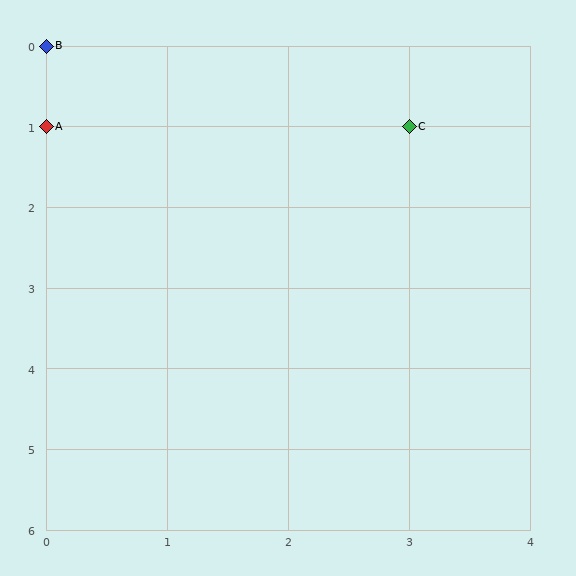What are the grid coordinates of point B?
Point B is at grid coordinates (0, 0).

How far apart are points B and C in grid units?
Points B and C are 3 columns and 1 row apart (about 3.2 grid units diagonally).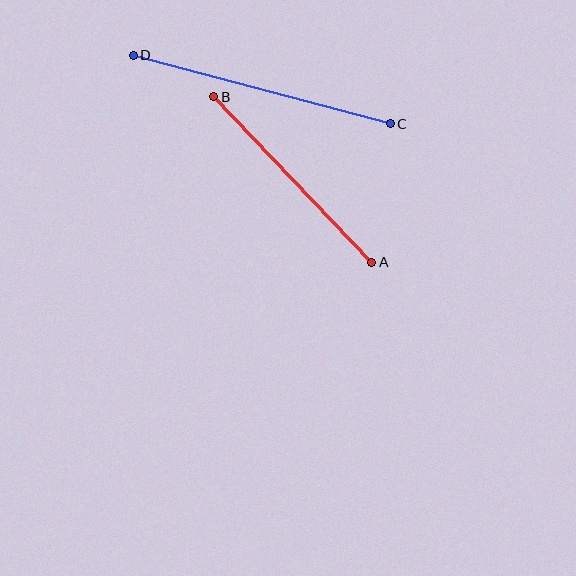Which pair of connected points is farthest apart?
Points C and D are farthest apart.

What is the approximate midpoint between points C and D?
The midpoint is at approximately (262, 90) pixels.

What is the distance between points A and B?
The distance is approximately 229 pixels.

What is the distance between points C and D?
The distance is approximately 266 pixels.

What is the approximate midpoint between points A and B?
The midpoint is at approximately (293, 179) pixels.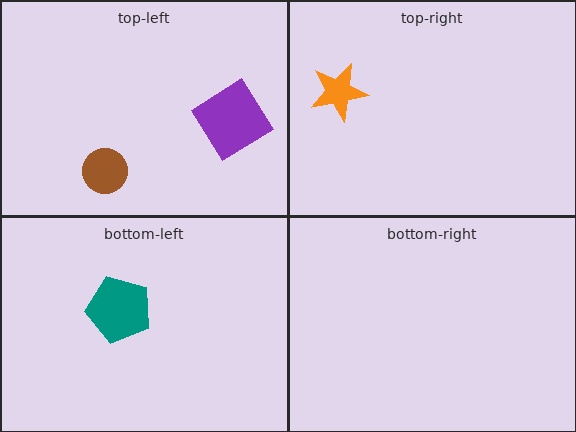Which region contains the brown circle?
The top-left region.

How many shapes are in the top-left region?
2.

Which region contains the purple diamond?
The top-left region.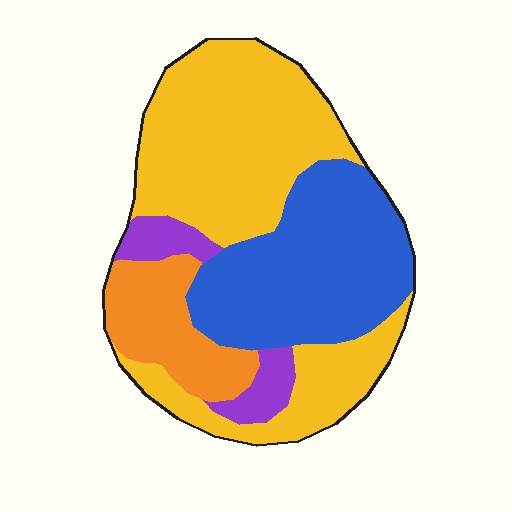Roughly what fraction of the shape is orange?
Orange takes up about one eighth (1/8) of the shape.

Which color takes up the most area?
Yellow, at roughly 45%.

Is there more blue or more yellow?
Yellow.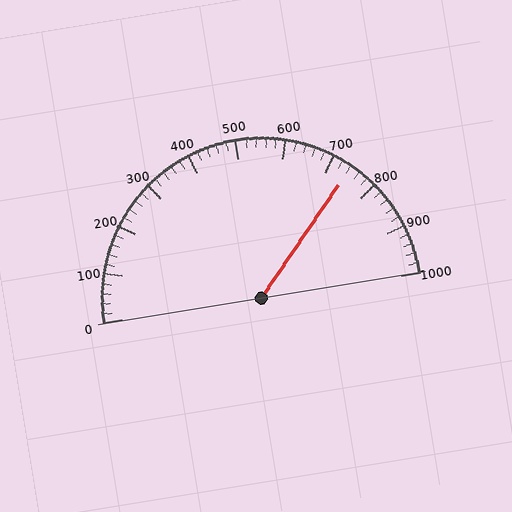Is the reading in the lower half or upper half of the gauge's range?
The reading is in the upper half of the range (0 to 1000).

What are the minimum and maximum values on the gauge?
The gauge ranges from 0 to 1000.